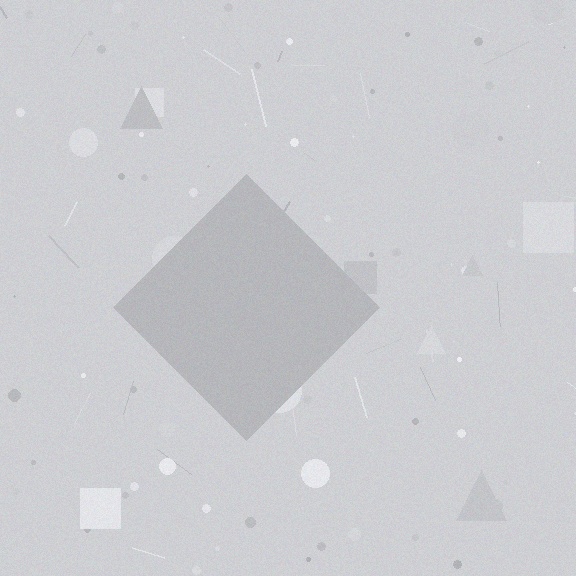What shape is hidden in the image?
A diamond is hidden in the image.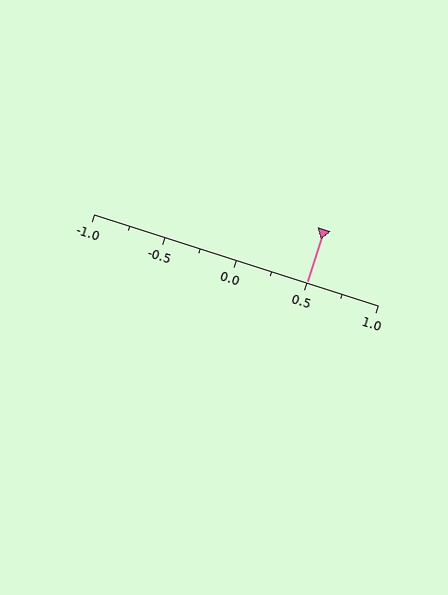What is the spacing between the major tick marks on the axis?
The major ticks are spaced 0.5 apart.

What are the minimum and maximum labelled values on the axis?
The axis runs from -1.0 to 1.0.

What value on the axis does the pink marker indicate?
The marker indicates approximately 0.5.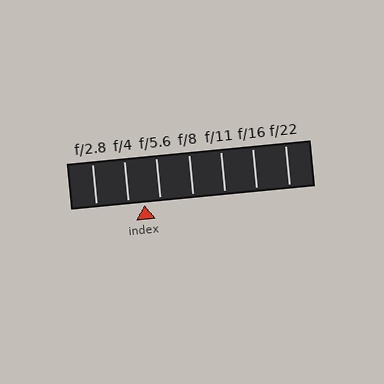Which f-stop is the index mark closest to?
The index mark is closest to f/4.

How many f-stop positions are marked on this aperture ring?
There are 7 f-stop positions marked.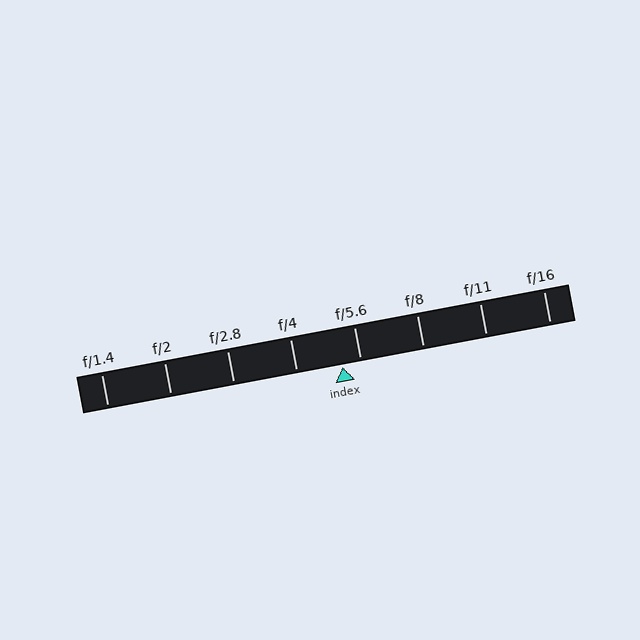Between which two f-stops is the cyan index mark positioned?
The index mark is between f/4 and f/5.6.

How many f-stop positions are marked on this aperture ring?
There are 8 f-stop positions marked.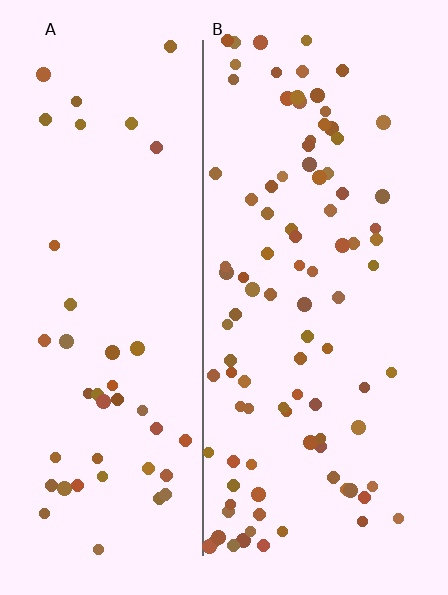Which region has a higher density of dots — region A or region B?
B (the right).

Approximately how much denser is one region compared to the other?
Approximately 2.2× — region B over region A.